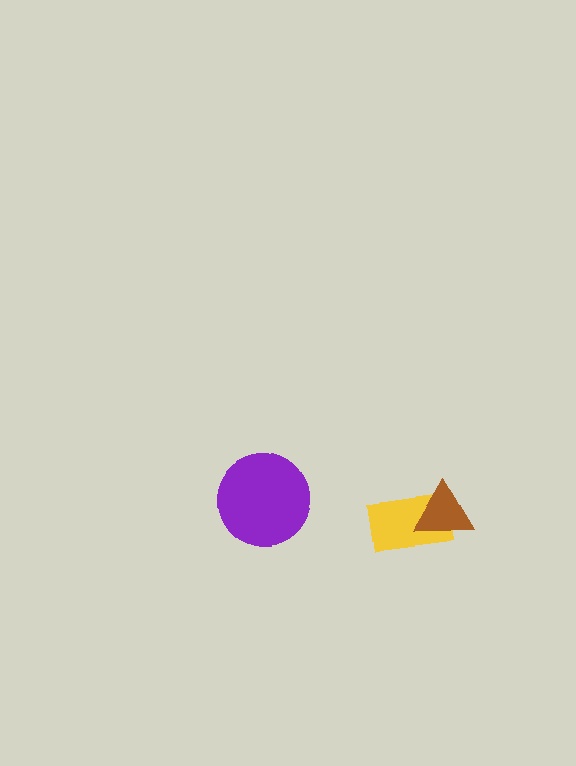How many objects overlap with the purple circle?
0 objects overlap with the purple circle.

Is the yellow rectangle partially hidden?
Yes, it is partially covered by another shape.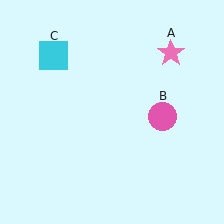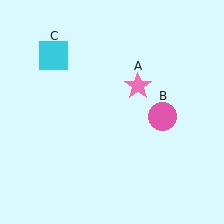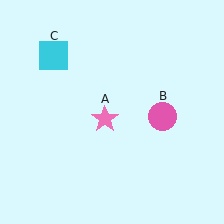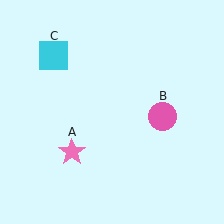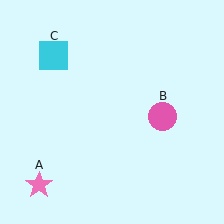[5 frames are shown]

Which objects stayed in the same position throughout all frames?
Pink circle (object B) and cyan square (object C) remained stationary.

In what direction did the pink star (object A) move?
The pink star (object A) moved down and to the left.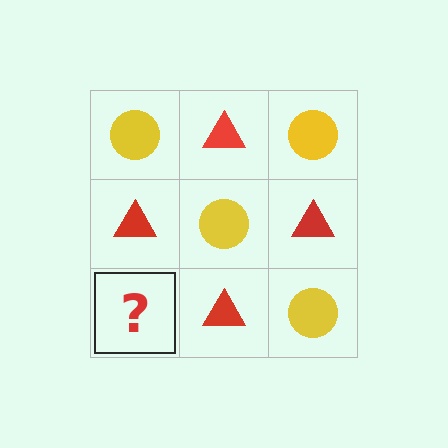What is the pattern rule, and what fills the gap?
The rule is that it alternates yellow circle and red triangle in a checkerboard pattern. The gap should be filled with a yellow circle.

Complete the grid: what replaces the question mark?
The question mark should be replaced with a yellow circle.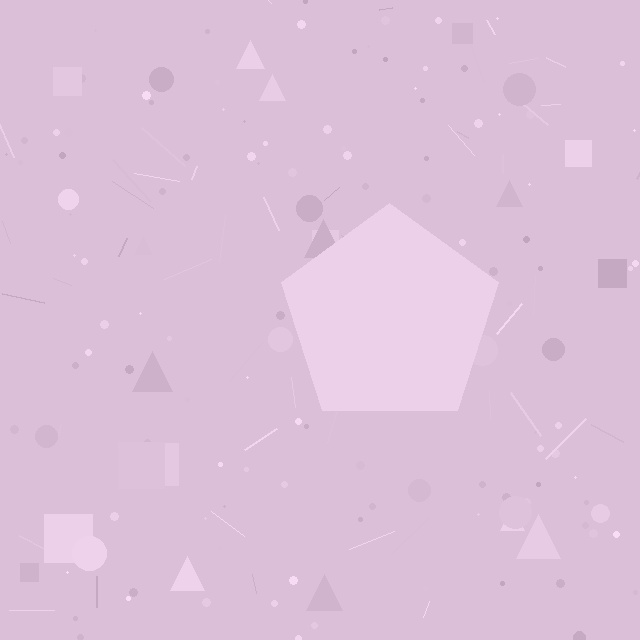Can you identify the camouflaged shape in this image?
The camouflaged shape is a pentagon.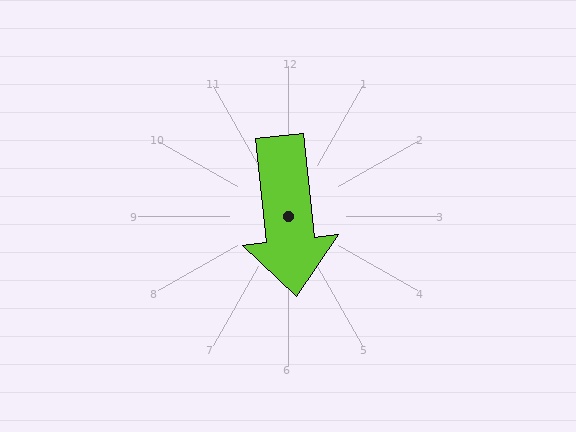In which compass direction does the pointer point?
South.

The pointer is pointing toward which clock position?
Roughly 6 o'clock.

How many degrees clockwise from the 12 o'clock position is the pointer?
Approximately 174 degrees.